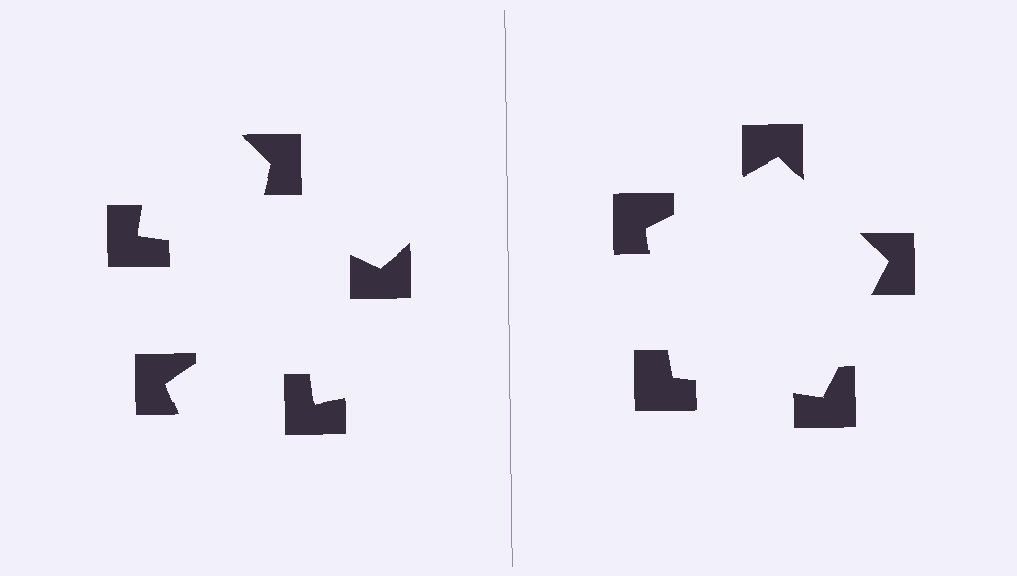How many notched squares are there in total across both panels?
10 — 5 on each side.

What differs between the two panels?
The notched squares are positioned identically on both sides; only the wedge orientations differ. On the right they align to a pentagon; on the left they are misaligned.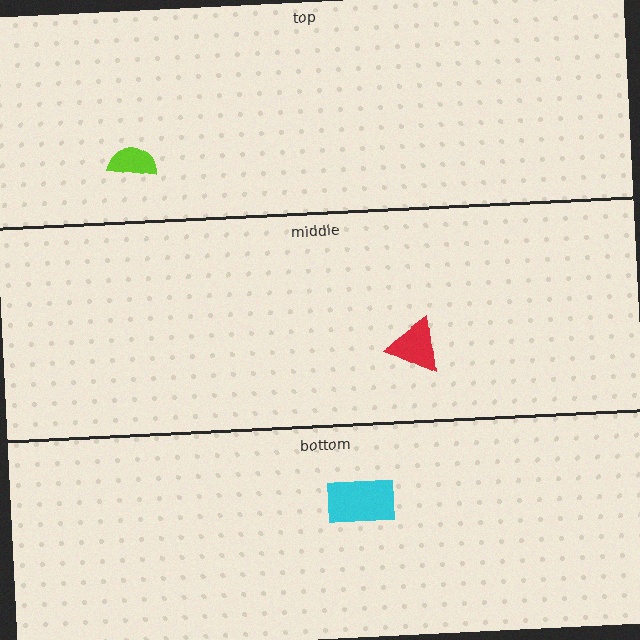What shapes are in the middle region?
The red triangle.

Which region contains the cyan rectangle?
The bottom region.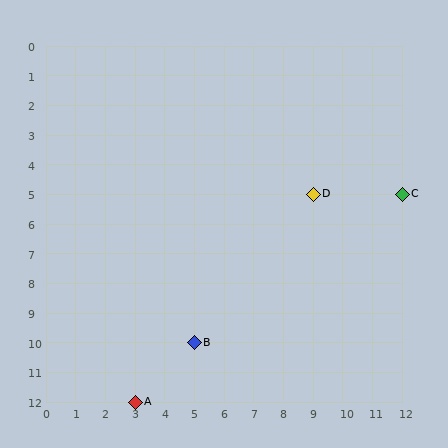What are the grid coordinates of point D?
Point D is at grid coordinates (9, 5).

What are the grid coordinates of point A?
Point A is at grid coordinates (3, 12).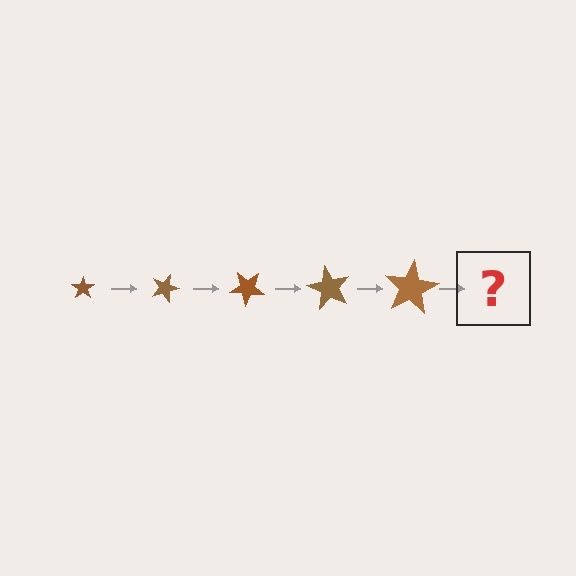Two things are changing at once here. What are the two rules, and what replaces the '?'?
The two rules are that the star grows larger each step and it rotates 20 degrees each step. The '?' should be a star, larger than the previous one and rotated 100 degrees from the start.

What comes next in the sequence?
The next element should be a star, larger than the previous one and rotated 100 degrees from the start.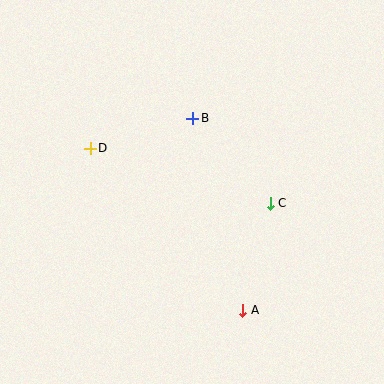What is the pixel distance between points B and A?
The distance between B and A is 198 pixels.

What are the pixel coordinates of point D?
Point D is at (90, 148).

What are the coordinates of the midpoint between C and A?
The midpoint between C and A is at (257, 257).